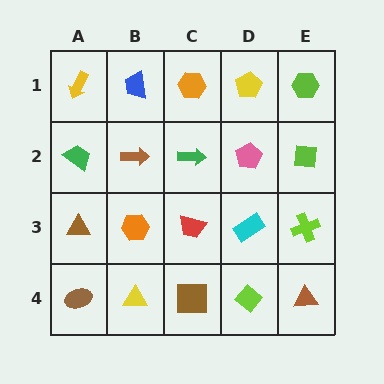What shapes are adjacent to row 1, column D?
A pink pentagon (row 2, column D), an orange hexagon (row 1, column C), a lime hexagon (row 1, column E).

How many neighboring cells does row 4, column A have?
2.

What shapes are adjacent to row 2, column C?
An orange hexagon (row 1, column C), a red trapezoid (row 3, column C), a brown arrow (row 2, column B), a pink pentagon (row 2, column D).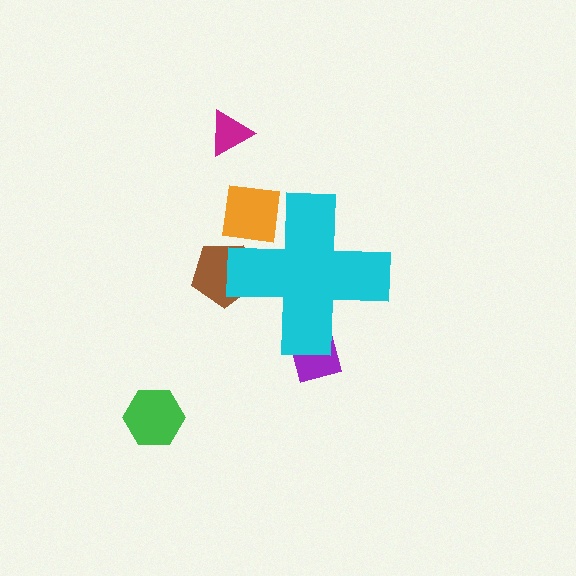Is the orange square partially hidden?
Yes, the orange square is partially hidden behind the cyan cross.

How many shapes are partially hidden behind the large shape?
3 shapes are partially hidden.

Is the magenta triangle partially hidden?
No, the magenta triangle is fully visible.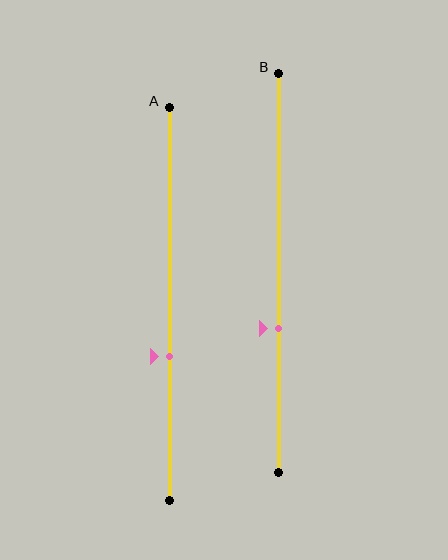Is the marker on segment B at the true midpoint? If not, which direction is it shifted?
No, the marker on segment B is shifted downward by about 14% of the segment length.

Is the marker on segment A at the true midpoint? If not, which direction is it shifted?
No, the marker on segment A is shifted downward by about 13% of the segment length.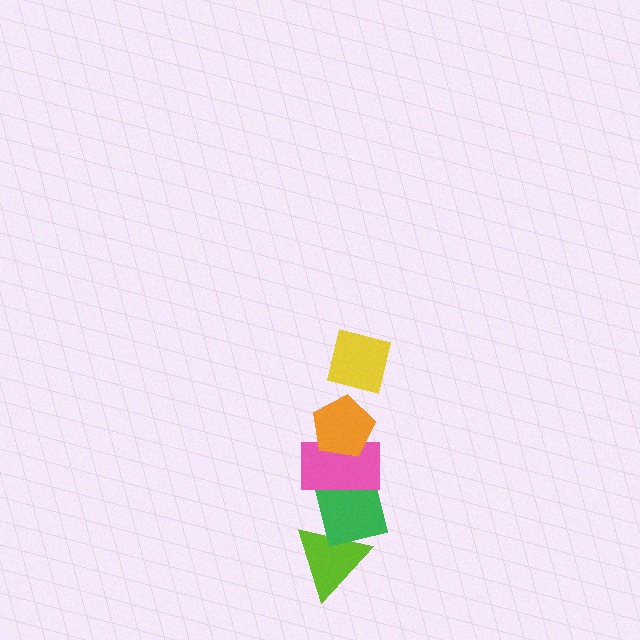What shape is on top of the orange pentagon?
The yellow square is on top of the orange pentagon.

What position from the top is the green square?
The green square is 4th from the top.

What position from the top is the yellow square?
The yellow square is 1st from the top.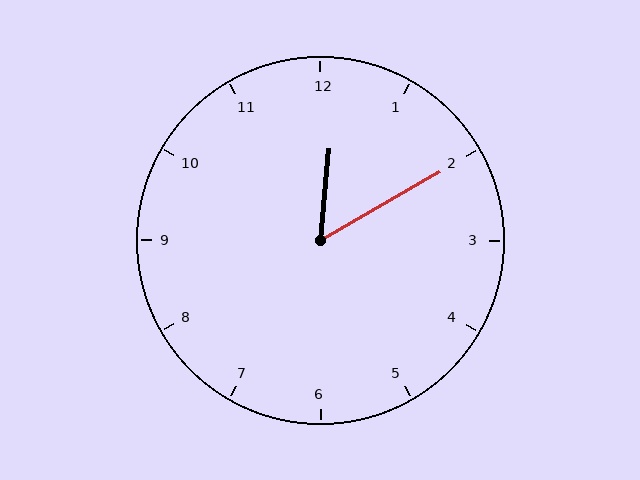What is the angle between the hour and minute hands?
Approximately 55 degrees.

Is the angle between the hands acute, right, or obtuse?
It is acute.